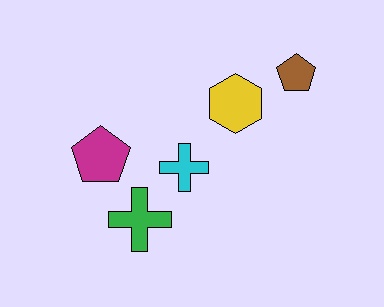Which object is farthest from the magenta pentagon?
The brown pentagon is farthest from the magenta pentagon.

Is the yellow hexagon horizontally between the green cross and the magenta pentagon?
No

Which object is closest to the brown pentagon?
The yellow hexagon is closest to the brown pentagon.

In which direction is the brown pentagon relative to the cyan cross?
The brown pentagon is to the right of the cyan cross.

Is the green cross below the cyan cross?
Yes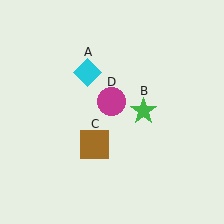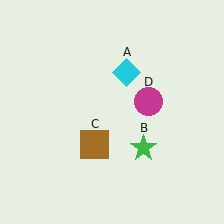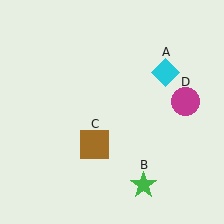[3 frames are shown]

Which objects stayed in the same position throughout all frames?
Brown square (object C) remained stationary.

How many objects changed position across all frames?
3 objects changed position: cyan diamond (object A), green star (object B), magenta circle (object D).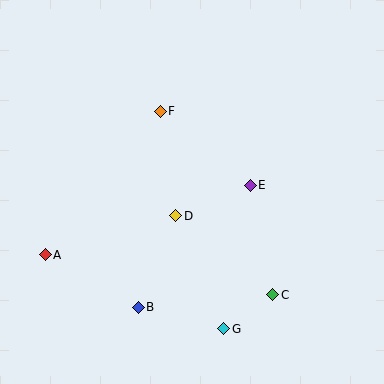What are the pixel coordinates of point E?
Point E is at (250, 185).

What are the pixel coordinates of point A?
Point A is at (45, 255).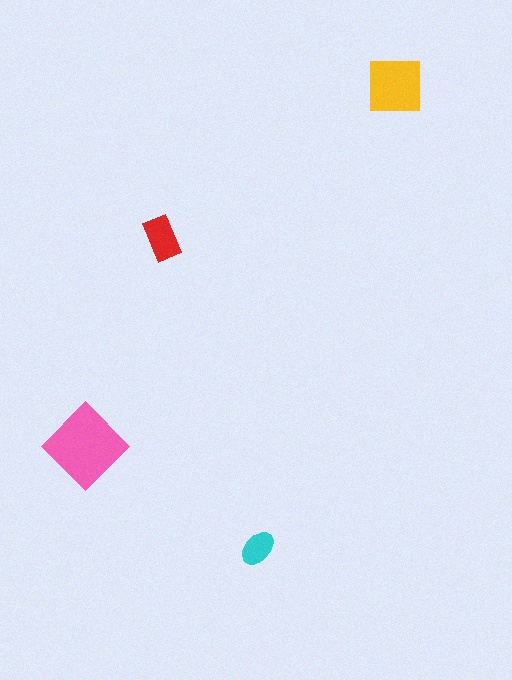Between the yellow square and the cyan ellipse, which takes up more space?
The yellow square.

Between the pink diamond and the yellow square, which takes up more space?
The pink diamond.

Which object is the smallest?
The cyan ellipse.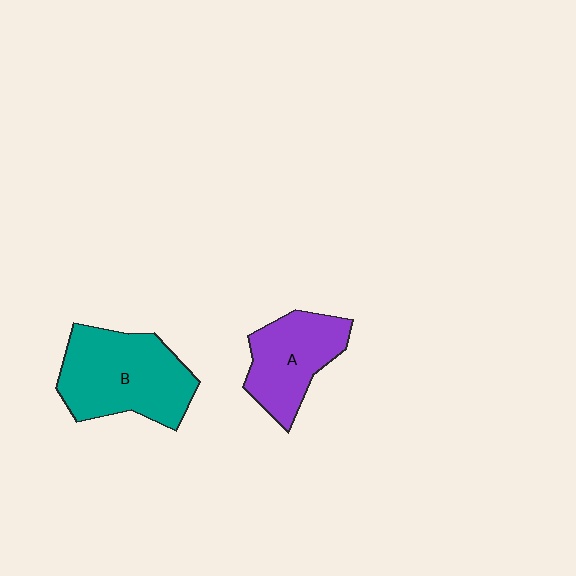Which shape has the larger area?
Shape B (teal).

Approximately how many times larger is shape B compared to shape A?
Approximately 1.4 times.